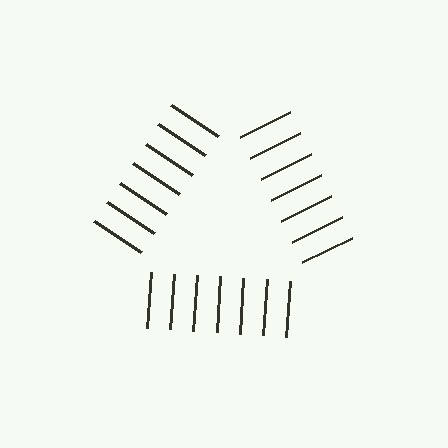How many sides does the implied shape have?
3 sides — the line-ends trace a triangle.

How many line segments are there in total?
21 — 7 along each of the 3 edges.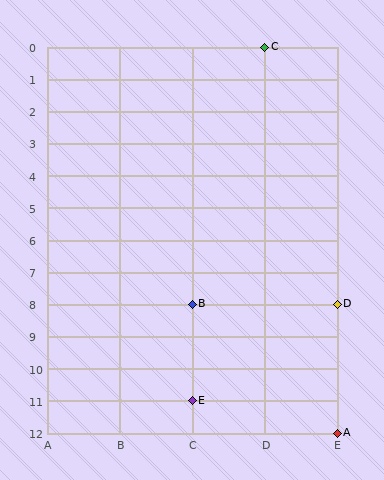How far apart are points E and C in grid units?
Points E and C are 1 column and 11 rows apart (about 11.0 grid units diagonally).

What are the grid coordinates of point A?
Point A is at grid coordinates (E, 12).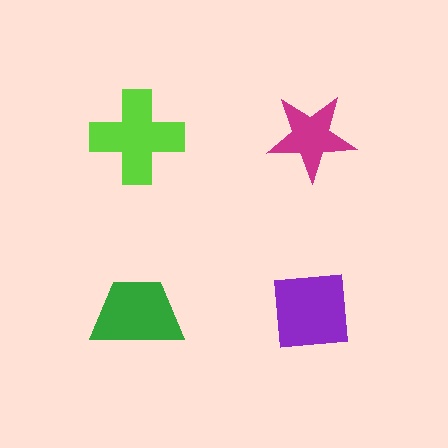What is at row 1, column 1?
A lime cross.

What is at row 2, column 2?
A purple square.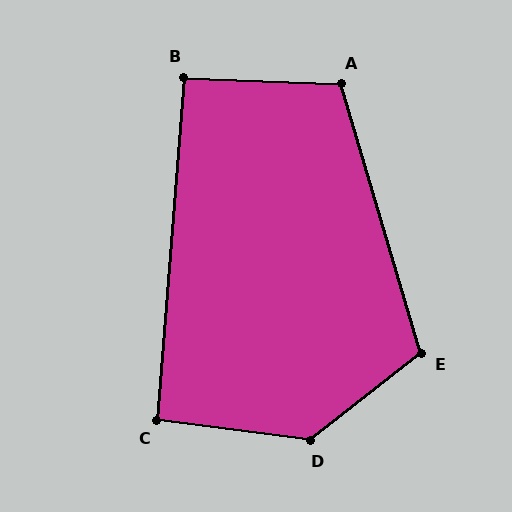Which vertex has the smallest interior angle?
B, at approximately 92 degrees.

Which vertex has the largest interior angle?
D, at approximately 135 degrees.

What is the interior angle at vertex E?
Approximately 111 degrees (obtuse).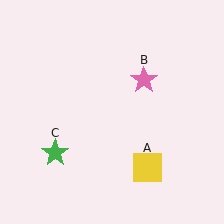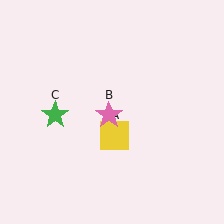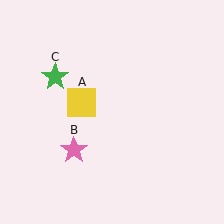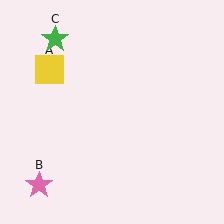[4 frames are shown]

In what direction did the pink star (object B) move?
The pink star (object B) moved down and to the left.